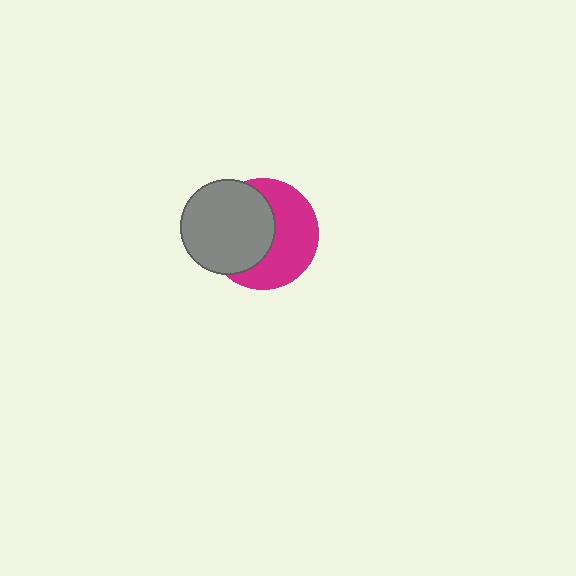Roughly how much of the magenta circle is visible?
About half of it is visible (roughly 51%).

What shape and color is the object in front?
The object in front is a gray circle.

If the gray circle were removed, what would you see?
You would see the complete magenta circle.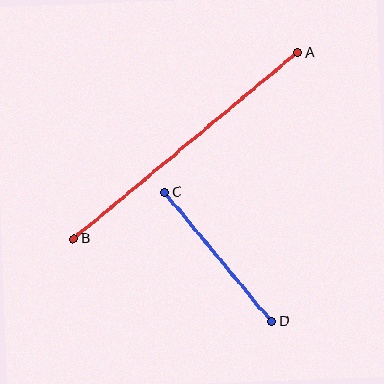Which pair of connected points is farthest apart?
Points A and B are farthest apart.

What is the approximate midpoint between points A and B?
The midpoint is at approximately (186, 146) pixels.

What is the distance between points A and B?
The distance is approximately 291 pixels.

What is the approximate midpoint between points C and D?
The midpoint is at approximately (218, 257) pixels.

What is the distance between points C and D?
The distance is approximately 168 pixels.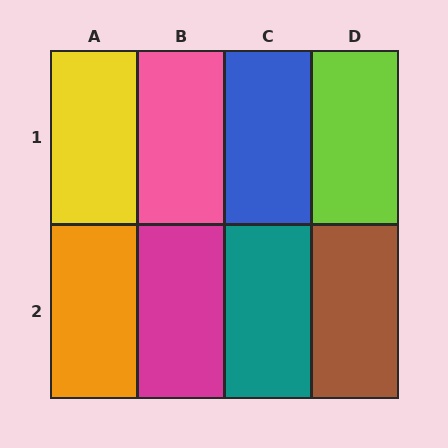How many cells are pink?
1 cell is pink.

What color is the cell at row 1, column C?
Blue.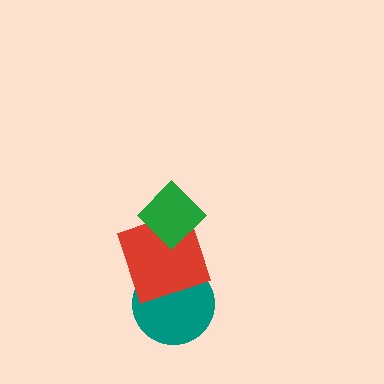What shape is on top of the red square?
The green diamond is on top of the red square.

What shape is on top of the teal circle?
The red square is on top of the teal circle.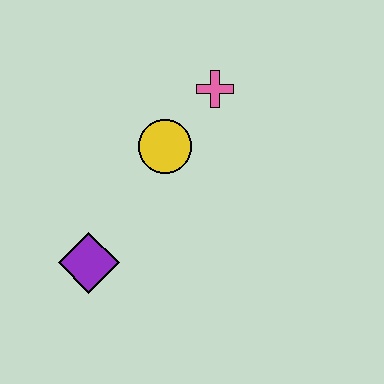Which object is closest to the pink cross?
The yellow circle is closest to the pink cross.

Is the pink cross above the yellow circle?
Yes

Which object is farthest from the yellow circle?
The purple diamond is farthest from the yellow circle.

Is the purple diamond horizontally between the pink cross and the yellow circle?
No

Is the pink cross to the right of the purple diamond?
Yes